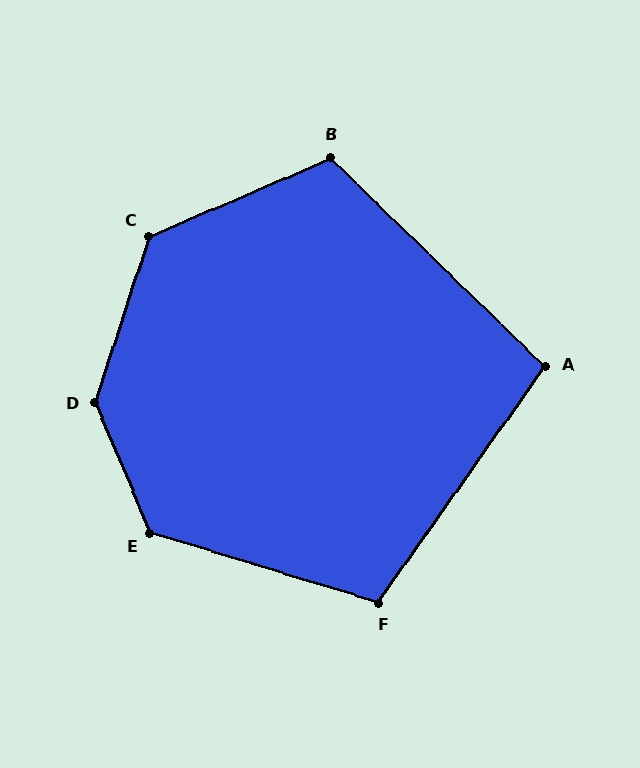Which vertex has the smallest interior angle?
A, at approximately 99 degrees.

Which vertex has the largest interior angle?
D, at approximately 139 degrees.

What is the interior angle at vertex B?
Approximately 113 degrees (obtuse).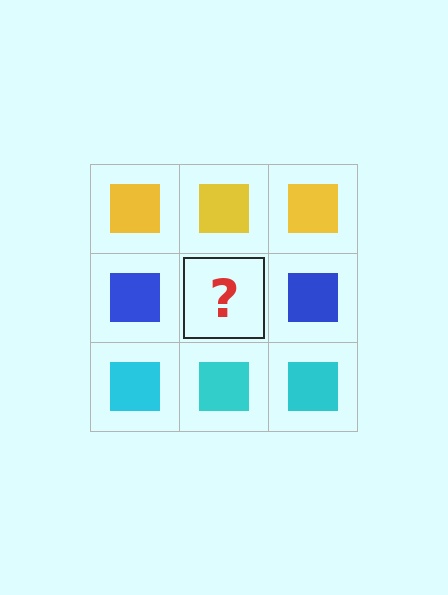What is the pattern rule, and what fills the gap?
The rule is that each row has a consistent color. The gap should be filled with a blue square.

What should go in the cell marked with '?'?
The missing cell should contain a blue square.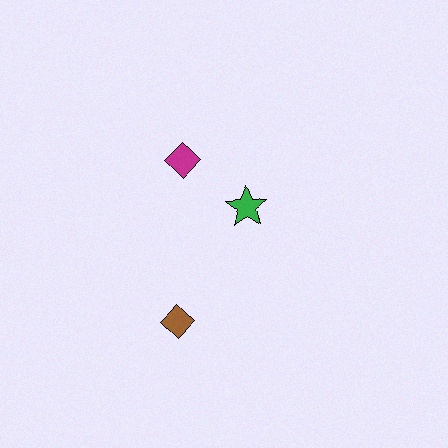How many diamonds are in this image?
There are 2 diamonds.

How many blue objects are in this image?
There are no blue objects.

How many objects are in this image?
There are 3 objects.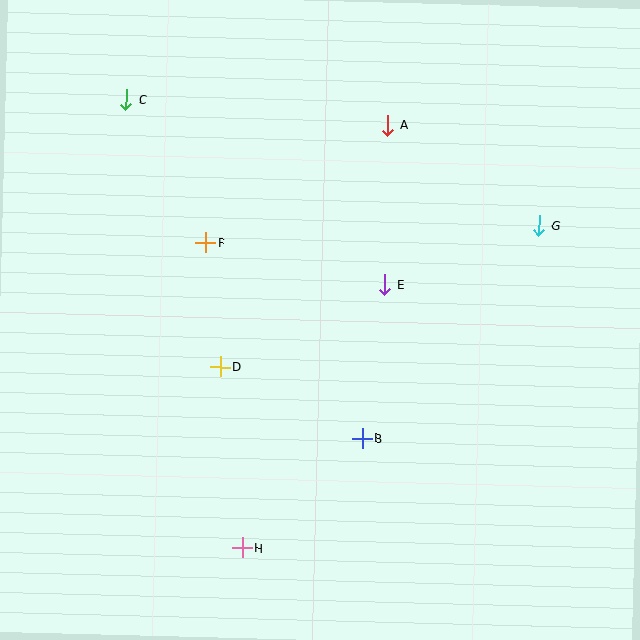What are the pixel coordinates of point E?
Point E is at (385, 284).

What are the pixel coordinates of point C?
Point C is at (126, 100).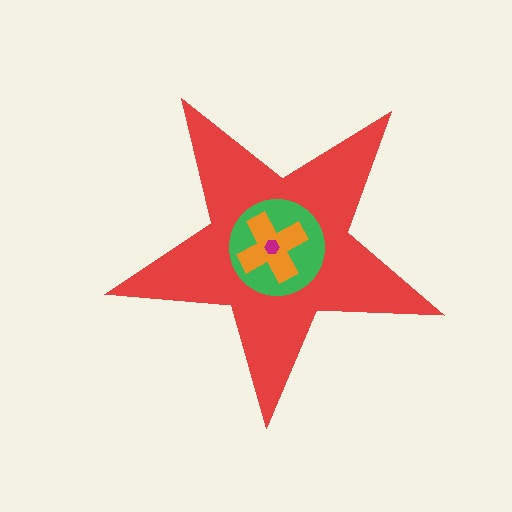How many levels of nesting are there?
4.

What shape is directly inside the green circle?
The orange cross.